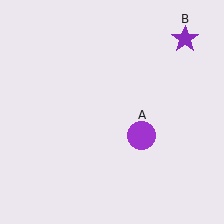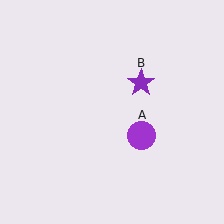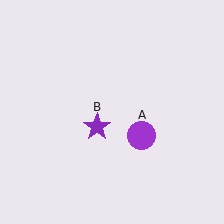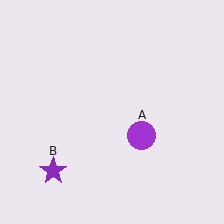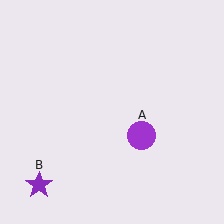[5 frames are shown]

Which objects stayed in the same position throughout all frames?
Purple circle (object A) remained stationary.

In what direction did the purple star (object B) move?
The purple star (object B) moved down and to the left.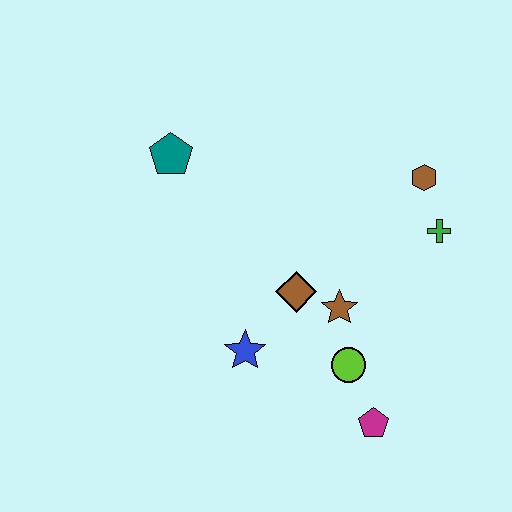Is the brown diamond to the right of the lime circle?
No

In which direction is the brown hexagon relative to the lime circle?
The brown hexagon is above the lime circle.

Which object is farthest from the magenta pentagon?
The teal pentagon is farthest from the magenta pentagon.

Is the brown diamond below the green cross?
Yes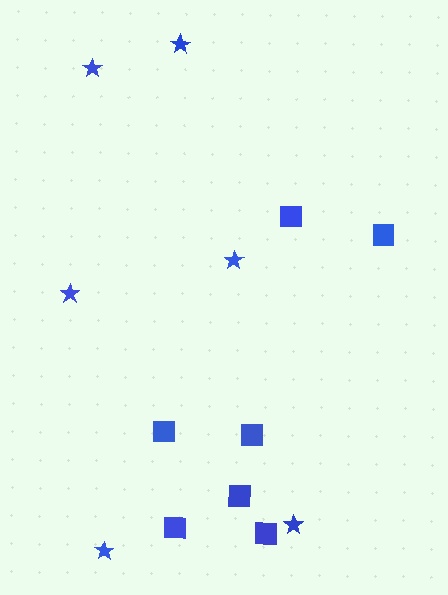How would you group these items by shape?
There are 2 groups: one group of squares (7) and one group of stars (6).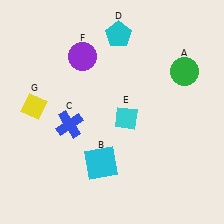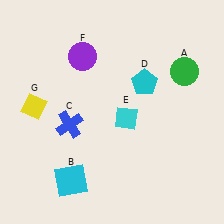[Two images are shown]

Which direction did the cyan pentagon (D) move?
The cyan pentagon (D) moved down.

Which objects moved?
The objects that moved are: the cyan square (B), the cyan pentagon (D).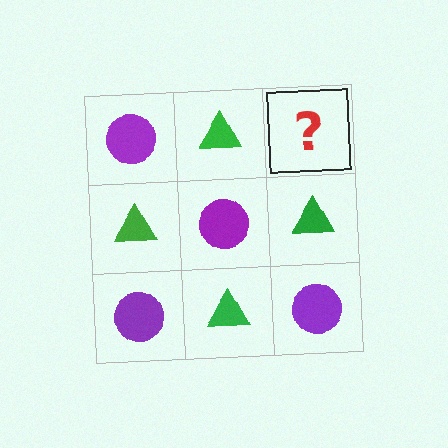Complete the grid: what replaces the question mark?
The question mark should be replaced with a purple circle.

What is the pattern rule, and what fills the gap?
The rule is that it alternates purple circle and green triangle in a checkerboard pattern. The gap should be filled with a purple circle.